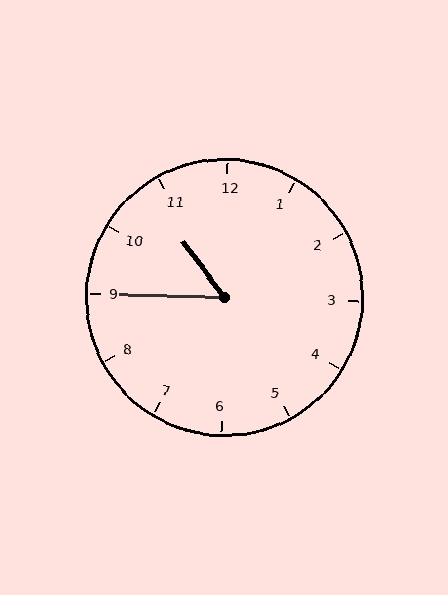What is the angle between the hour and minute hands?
Approximately 52 degrees.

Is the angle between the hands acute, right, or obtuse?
It is acute.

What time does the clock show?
10:45.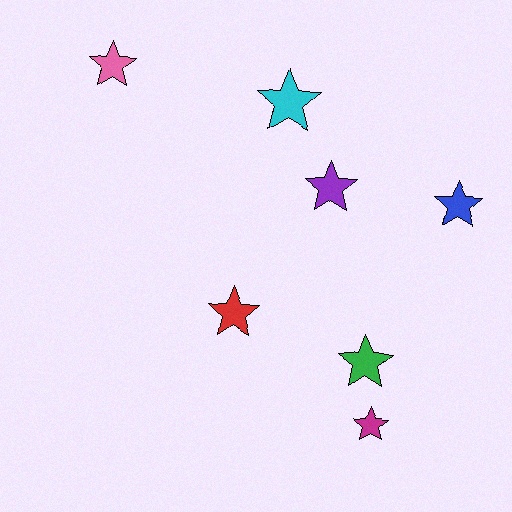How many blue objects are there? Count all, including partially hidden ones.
There is 1 blue object.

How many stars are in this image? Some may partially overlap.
There are 7 stars.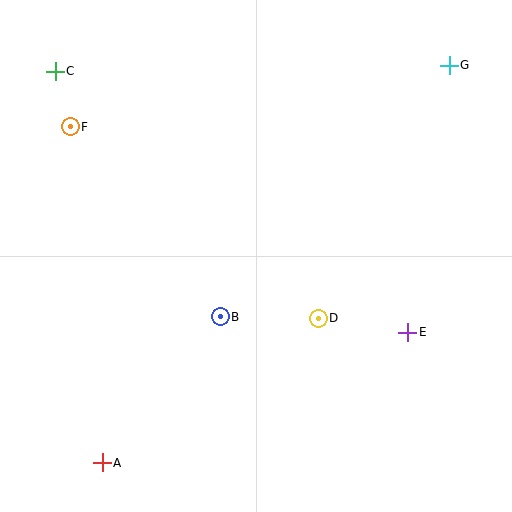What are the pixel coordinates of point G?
Point G is at (449, 65).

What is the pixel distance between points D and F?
The distance between D and F is 314 pixels.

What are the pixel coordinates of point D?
Point D is at (318, 318).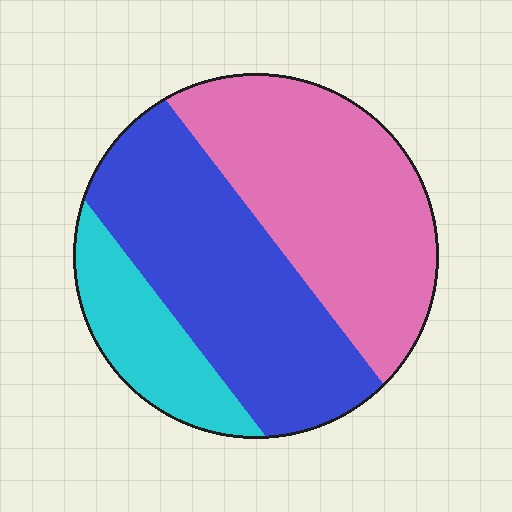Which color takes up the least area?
Cyan, at roughly 15%.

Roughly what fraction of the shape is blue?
Blue covers roughly 40% of the shape.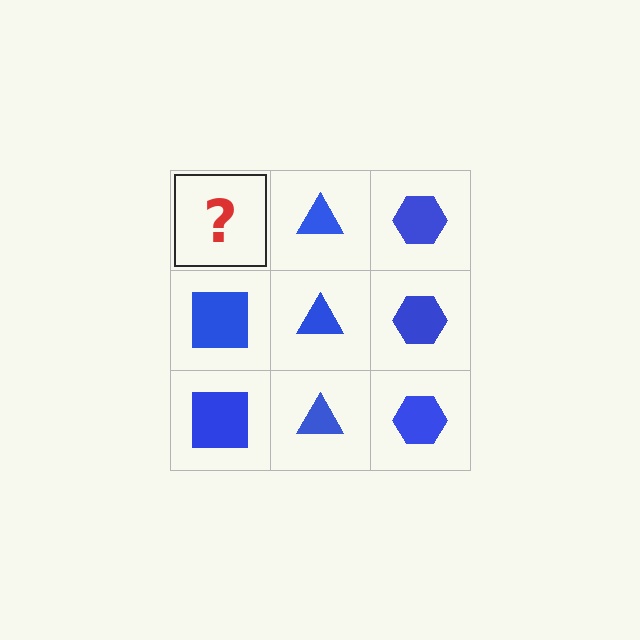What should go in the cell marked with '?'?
The missing cell should contain a blue square.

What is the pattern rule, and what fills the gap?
The rule is that each column has a consistent shape. The gap should be filled with a blue square.